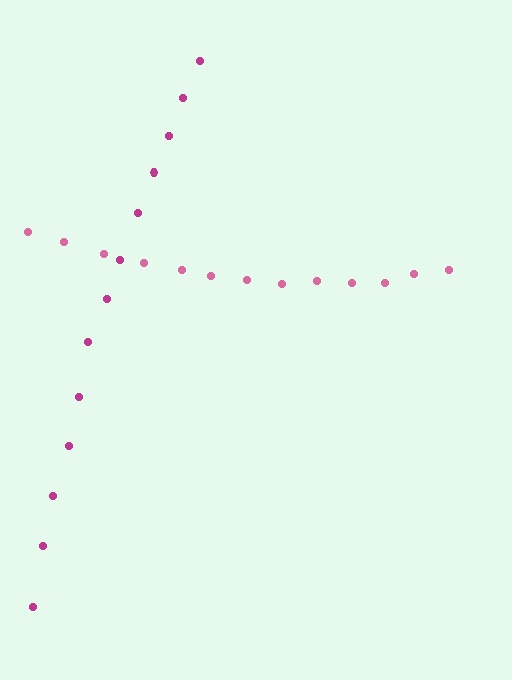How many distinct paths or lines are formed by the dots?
There are 2 distinct paths.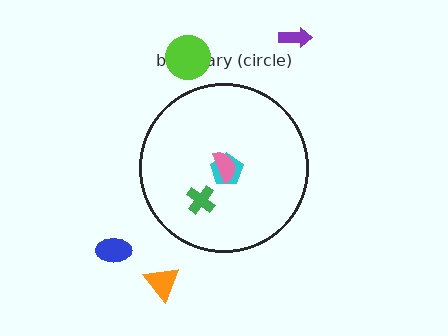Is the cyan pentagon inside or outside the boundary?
Inside.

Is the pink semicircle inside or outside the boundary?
Inside.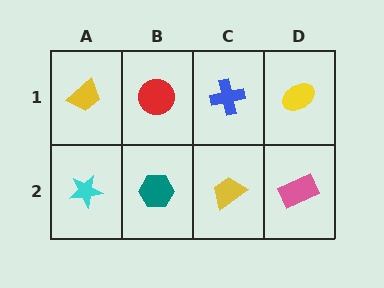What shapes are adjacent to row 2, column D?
A yellow ellipse (row 1, column D), a yellow trapezoid (row 2, column C).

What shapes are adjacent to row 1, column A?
A cyan star (row 2, column A), a red circle (row 1, column B).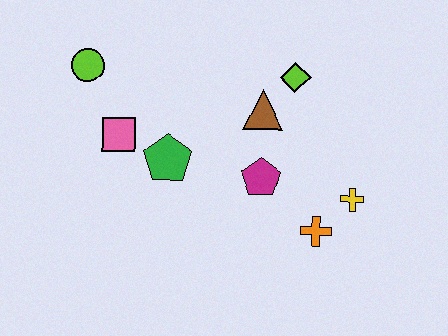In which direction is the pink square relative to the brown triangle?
The pink square is to the left of the brown triangle.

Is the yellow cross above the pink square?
No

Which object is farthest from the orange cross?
The lime circle is farthest from the orange cross.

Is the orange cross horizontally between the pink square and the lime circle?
No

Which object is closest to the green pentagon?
The pink square is closest to the green pentagon.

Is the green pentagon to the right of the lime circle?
Yes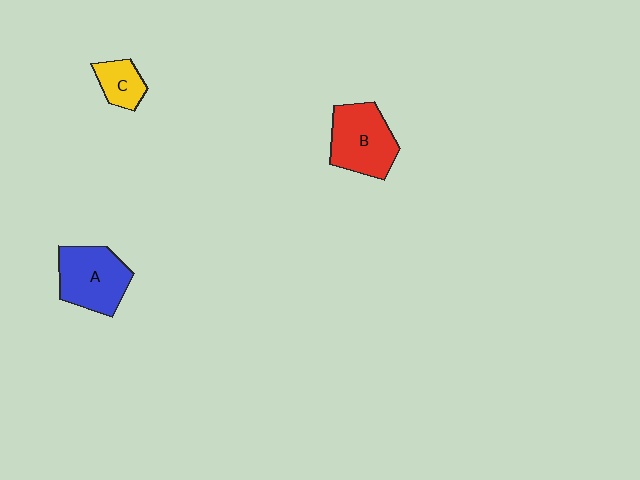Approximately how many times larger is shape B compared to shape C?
Approximately 2.1 times.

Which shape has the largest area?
Shape B (red).